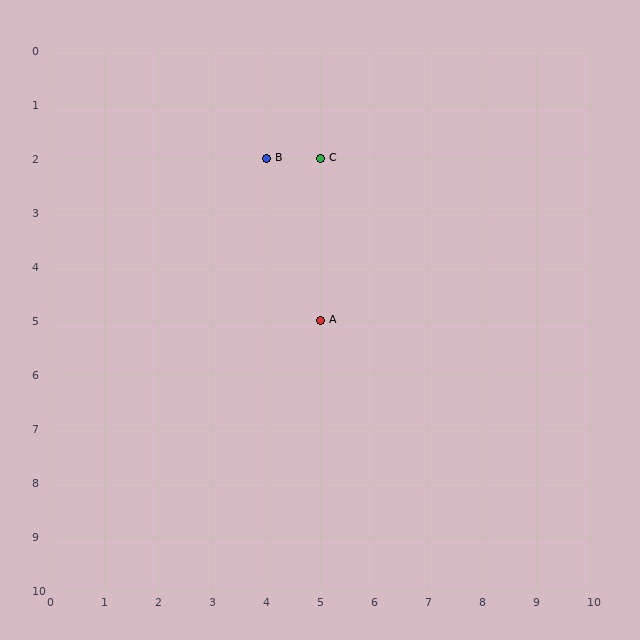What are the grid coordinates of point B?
Point B is at grid coordinates (4, 2).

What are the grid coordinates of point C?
Point C is at grid coordinates (5, 2).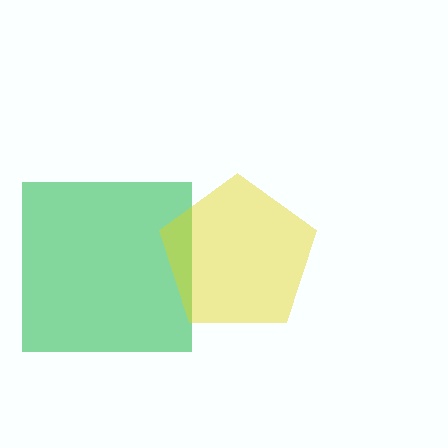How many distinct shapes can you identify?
There are 2 distinct shapes: a green square, a yellow pentagon.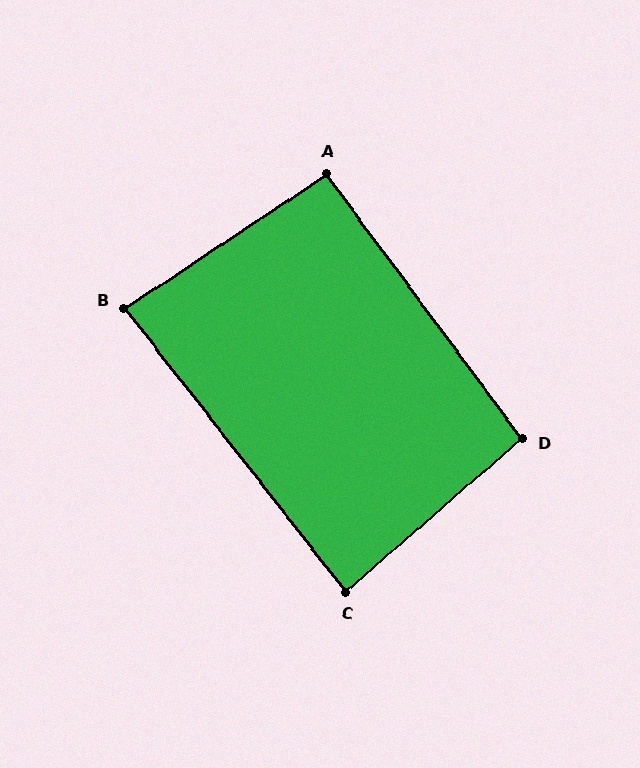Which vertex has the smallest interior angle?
B, at approximately 86 degrees.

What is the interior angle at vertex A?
Approximately 93 degrees (approximately right).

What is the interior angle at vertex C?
Approximately 87 degrees (approximately right).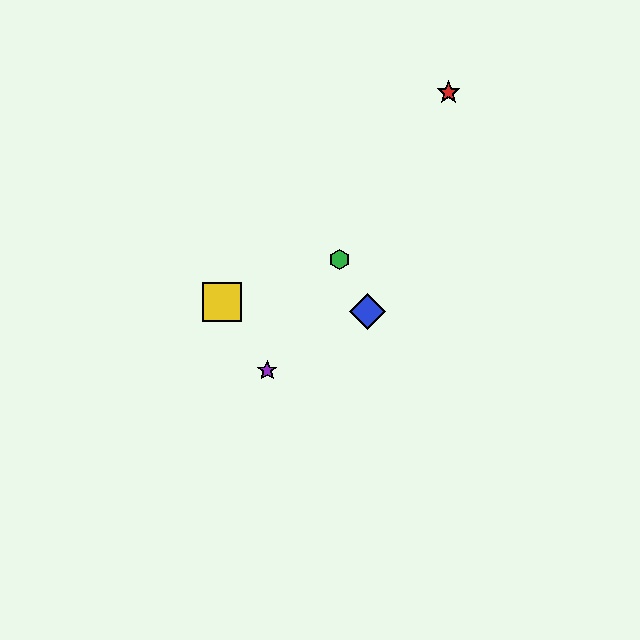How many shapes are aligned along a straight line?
3 shapes (the red star, the green hexagon, the purple star) are aligned along a straight line.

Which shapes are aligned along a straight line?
The red star, the green hexagon, the purple star are aligned along a straight line.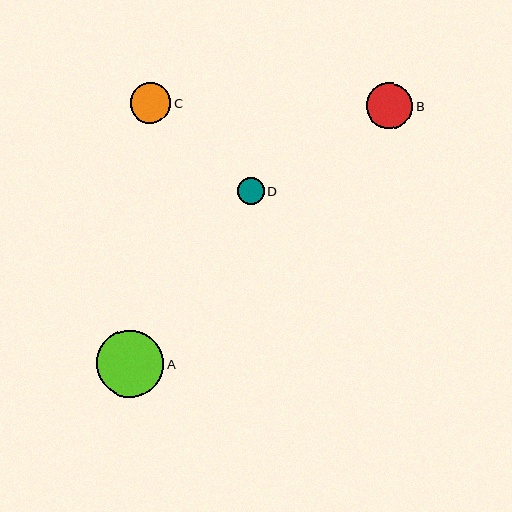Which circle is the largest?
Circle A is the largest with a size of approximately 67 pixels.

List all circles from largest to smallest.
From largest to smallest: A, B, C, D.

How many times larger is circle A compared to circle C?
Circle A is approximately 1.7 times the size of circle C.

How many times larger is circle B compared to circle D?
Circle B is approximately 1.7 times the size of circle D.